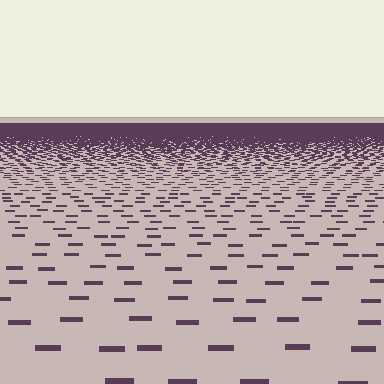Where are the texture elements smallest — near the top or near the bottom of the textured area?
Near the top.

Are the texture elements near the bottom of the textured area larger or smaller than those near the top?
Larger. Near the bottom, elements are closer to the viewer and appear at a bigger on-screen size.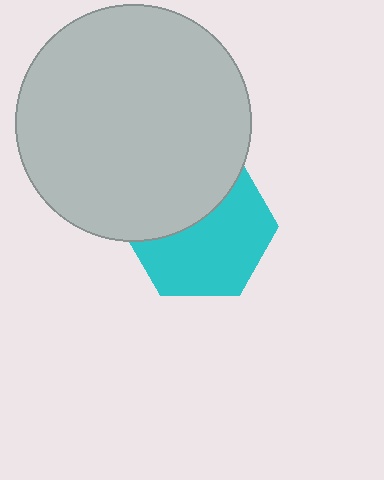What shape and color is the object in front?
The object in front is a light gray circle.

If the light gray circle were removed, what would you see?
You would see the complete cyan hexagon.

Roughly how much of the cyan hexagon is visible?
About half of it is visible (roughly 59%).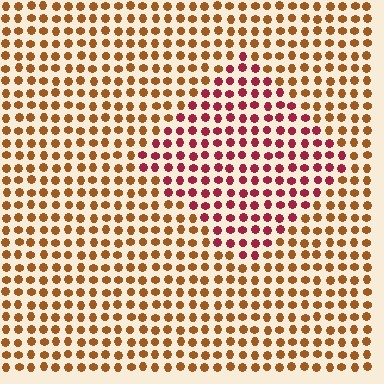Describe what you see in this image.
The image is filled with small brown elements in a uniform arrangement. A diamond-shaped region is visible where the elements are tinted to a slightly different hue, forming a subtle color boundary.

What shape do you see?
I see a diamond.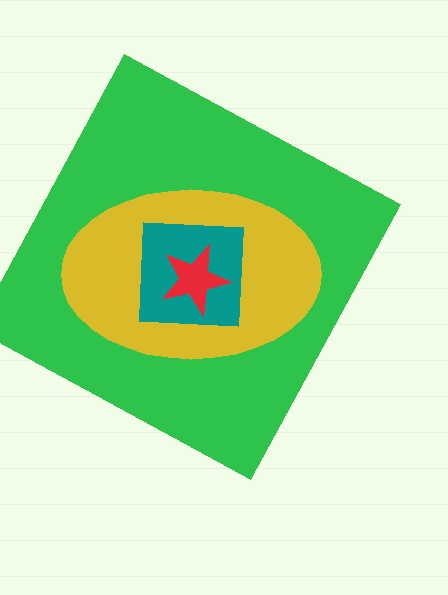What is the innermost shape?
The red star.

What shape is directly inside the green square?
The yellow ellipse.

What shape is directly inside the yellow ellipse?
The teal square.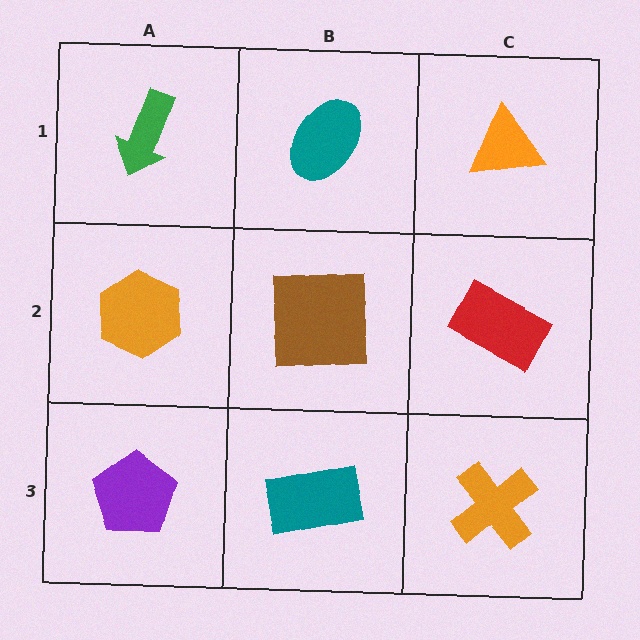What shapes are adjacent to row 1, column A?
An orange hexagon (row 2, column A), a teal ellipse (row 1, column B).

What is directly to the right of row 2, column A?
A brown square.